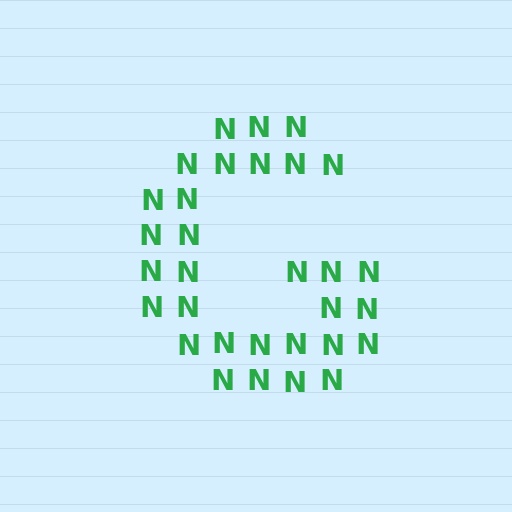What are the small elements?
The small elements are letter N's.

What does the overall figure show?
The overall figure shows the letter G.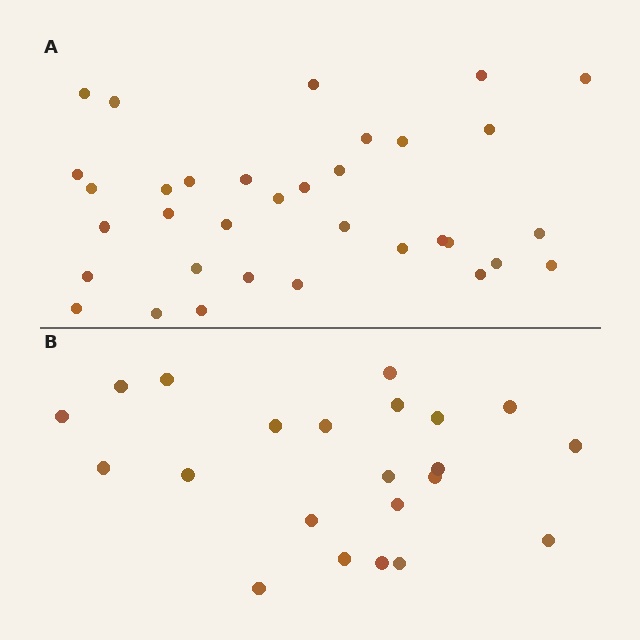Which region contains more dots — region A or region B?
Region A (the top region) has more dots.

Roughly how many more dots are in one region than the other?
Region A has roughly 12 or so more dots than region B.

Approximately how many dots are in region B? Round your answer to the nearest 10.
About 20 dots. (The exact count is 22, which rounds to 20.)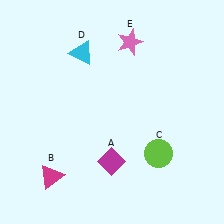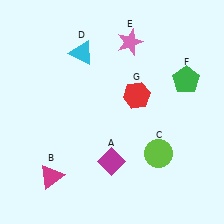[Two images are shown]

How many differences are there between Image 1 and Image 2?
There are 2 differences between the two images.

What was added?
A green pentagon (F), a red hexagon (G) were added in Image 2.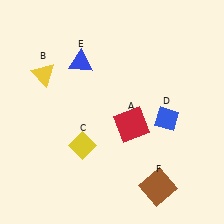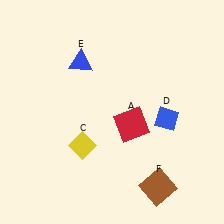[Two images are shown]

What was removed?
The yellow triangle (B) was removed in Image 2.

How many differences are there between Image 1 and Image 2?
There is 1 difference between the two images.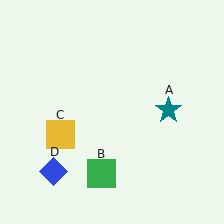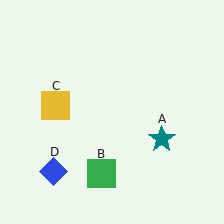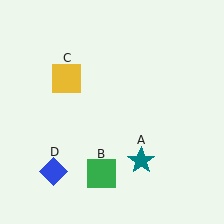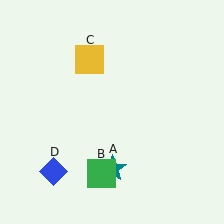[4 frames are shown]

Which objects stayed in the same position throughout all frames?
Green square (object B) and blue diamond (object D) remained stationary.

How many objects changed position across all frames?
2 objects changed position: teal star (object A), yellow square (object C).